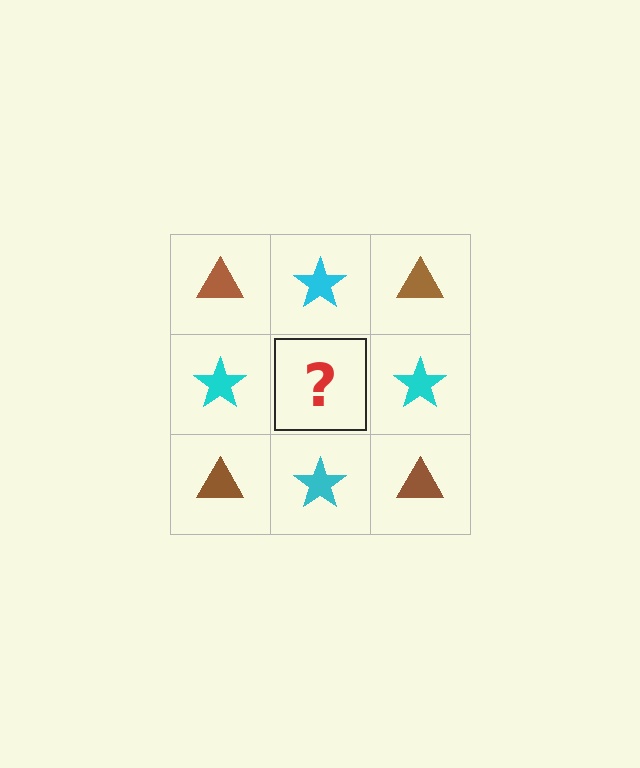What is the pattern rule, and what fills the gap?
The rule is that it alternates brown triangle and cyan star in a checkerboard pattern. The gap should be filled with a brown triangle.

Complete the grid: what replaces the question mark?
The question mark should be replaced with a brown triangle.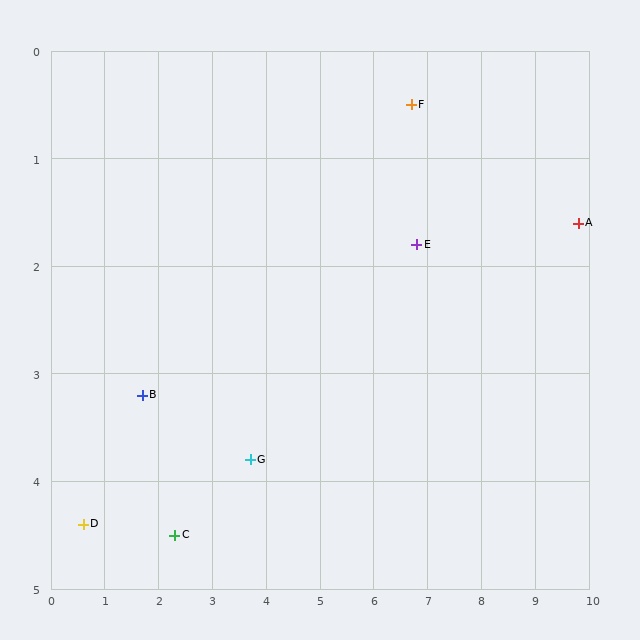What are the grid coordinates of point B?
Point B is at approximately (1.7, 3.2).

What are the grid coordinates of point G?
Point G is at approximately (3.7, 3.8).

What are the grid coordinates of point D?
Point D is at approximately (0.6, 4.4).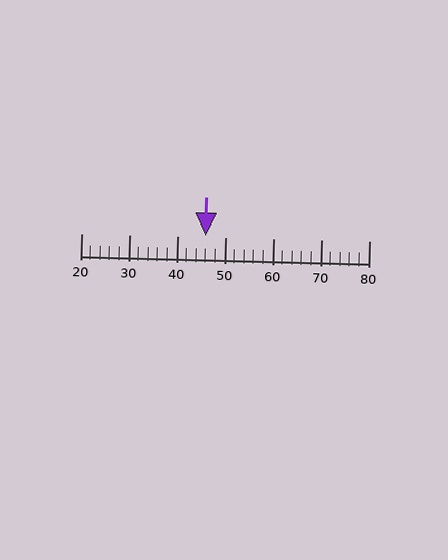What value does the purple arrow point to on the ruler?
The purple arrow points to approximately 46.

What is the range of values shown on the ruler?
The ruler shows values from 20 to 80.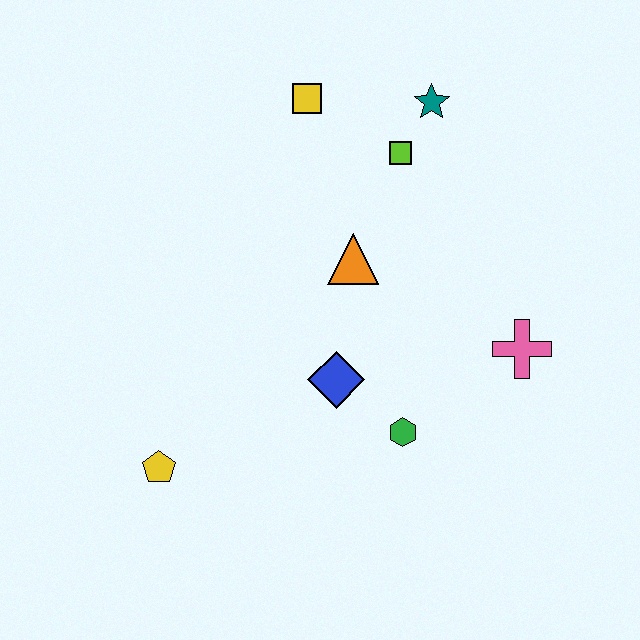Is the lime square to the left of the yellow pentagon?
No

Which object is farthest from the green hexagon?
The yellow square is farthest from the green hexagon.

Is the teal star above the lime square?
Yes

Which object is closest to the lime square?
The teal star is closest to the lime square.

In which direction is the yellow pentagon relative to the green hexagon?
The yellow pentagon is to the left of the green hexagon.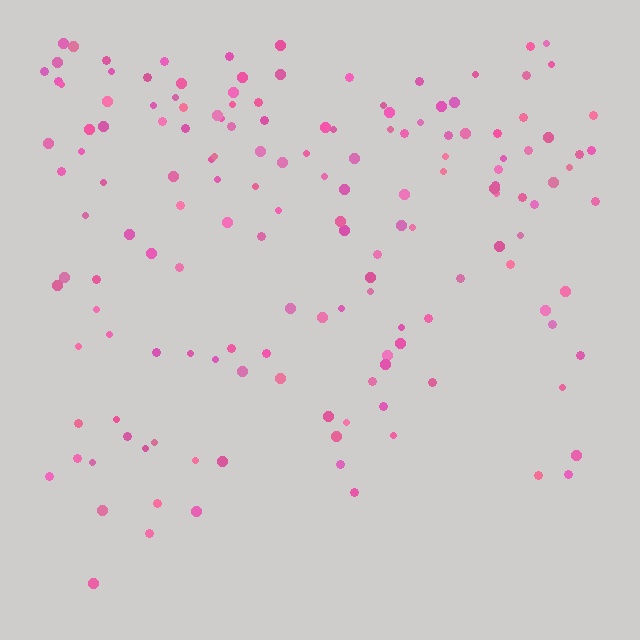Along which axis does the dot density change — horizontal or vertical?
Vertical.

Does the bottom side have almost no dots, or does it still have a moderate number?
Still a moderate number, just noticeably fewer than the top.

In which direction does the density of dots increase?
From bottom to top, with the top side densest.